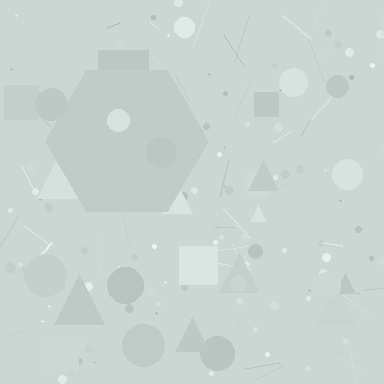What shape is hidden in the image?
A hexagon is hidden in the image.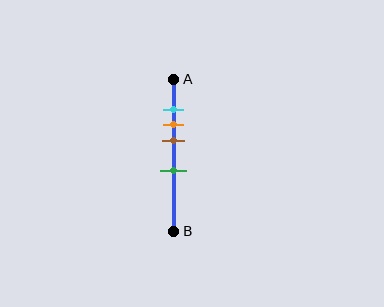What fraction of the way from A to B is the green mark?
The green mark is approximately 60% (0.6) of the way from A to B.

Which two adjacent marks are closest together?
The cyan and orange marks are the closest adjacent pair.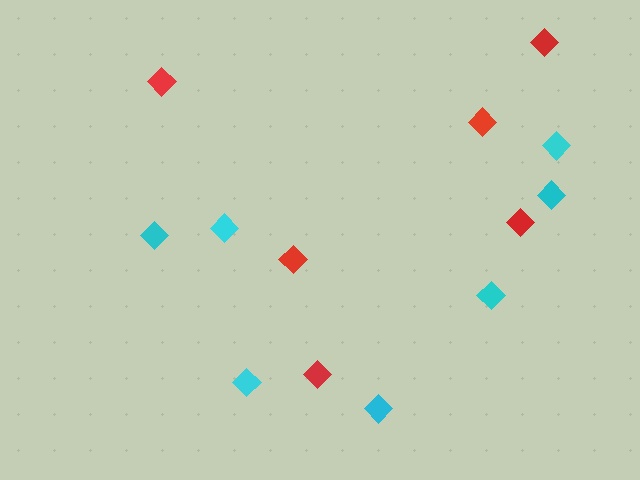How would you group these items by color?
There are 2 groups: one group of red diamonds (6) and one group of cyan diamonds (7).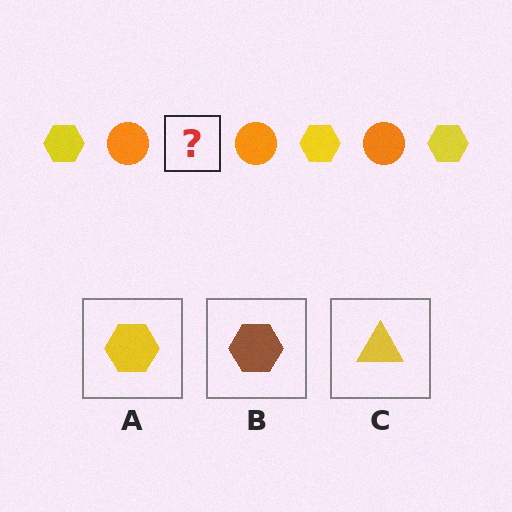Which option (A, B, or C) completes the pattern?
A.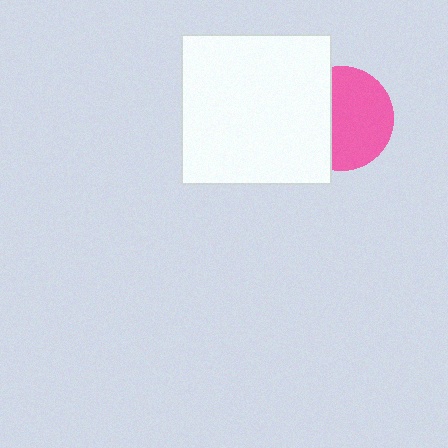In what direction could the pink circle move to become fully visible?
The pink circle could move right. That would shift it out from behind the white square entirely.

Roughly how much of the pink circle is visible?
About half of it is visible (roughly 62%).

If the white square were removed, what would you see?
You would see the complete pink circle.